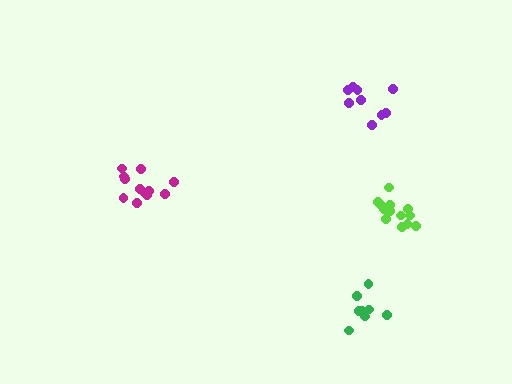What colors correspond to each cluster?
The clusters are colored: purple, lime, green, magenta.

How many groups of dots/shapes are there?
There are 4 groups.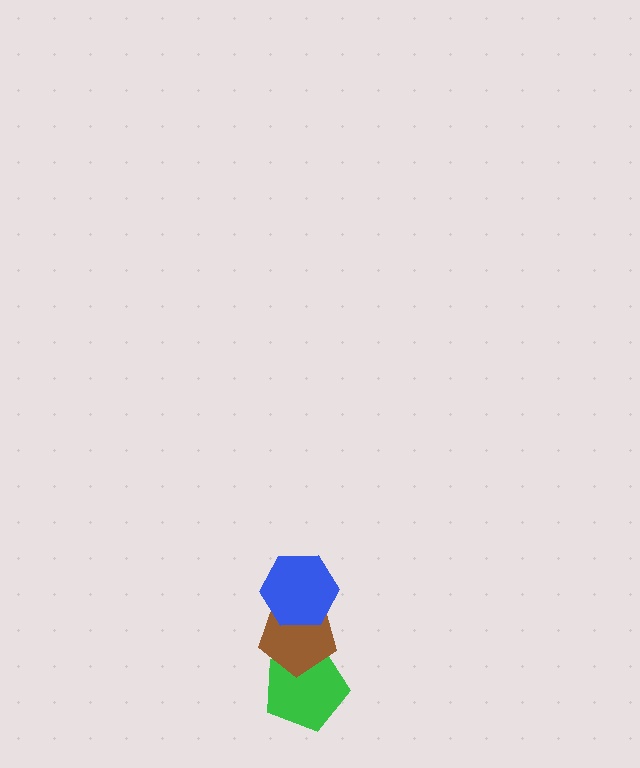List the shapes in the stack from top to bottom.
From top to bottom: the blue hexagon, the brown pentagon, the green pentagon.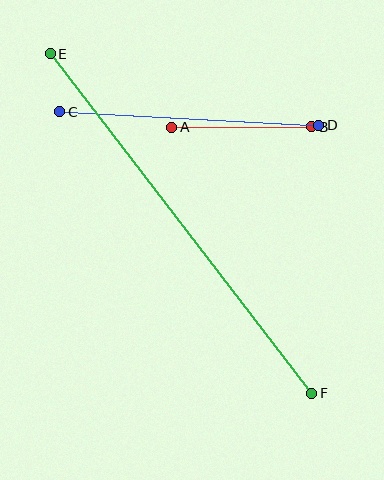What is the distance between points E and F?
The distance is approximately 429 pixels.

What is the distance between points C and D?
The distance is approximately 260 pixels.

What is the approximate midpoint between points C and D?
The midpoint is at approximately (189, 119) pixels.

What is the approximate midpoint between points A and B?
The midpoint is at approximately (241, 127) pixels.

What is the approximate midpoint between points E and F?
The midpoint is at approximately (181, 223) pixels.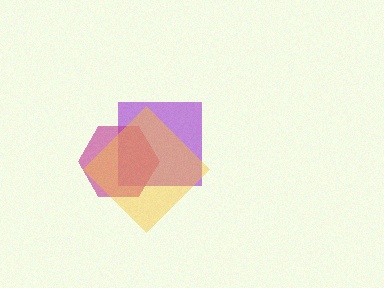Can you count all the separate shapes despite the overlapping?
Yes, there are 3 separate shapes.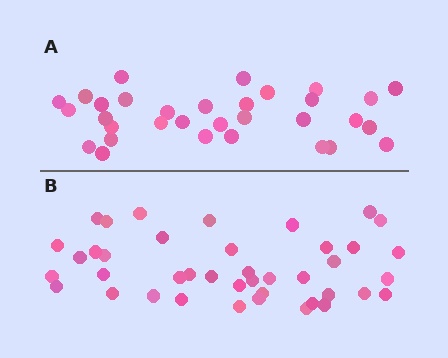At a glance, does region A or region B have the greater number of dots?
Region B (the bottom region) has more dots.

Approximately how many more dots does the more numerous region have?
Region B has roughly 8 or so more dots than region A.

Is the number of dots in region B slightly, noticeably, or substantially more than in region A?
Region B has noticeably more, but not dramatically so. The ratio is roughly 1.3 to 1.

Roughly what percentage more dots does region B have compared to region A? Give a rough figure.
About 30% more.